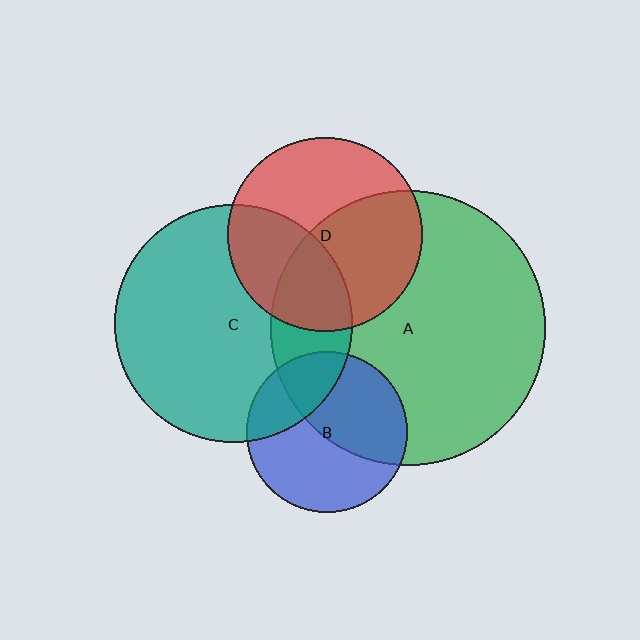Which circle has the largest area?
Circle A (green).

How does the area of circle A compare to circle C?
Approximately 1.3 times.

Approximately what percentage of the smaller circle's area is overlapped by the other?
Approximately 25%.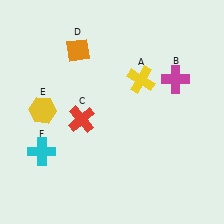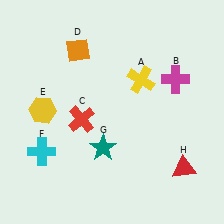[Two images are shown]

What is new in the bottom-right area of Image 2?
A red triangle (H) was added in the bottom-right area of Image 2.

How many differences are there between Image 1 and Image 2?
There are 2 differences between the two images.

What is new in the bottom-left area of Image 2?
A teal star (G) was added in the bottom-left area of Image 2.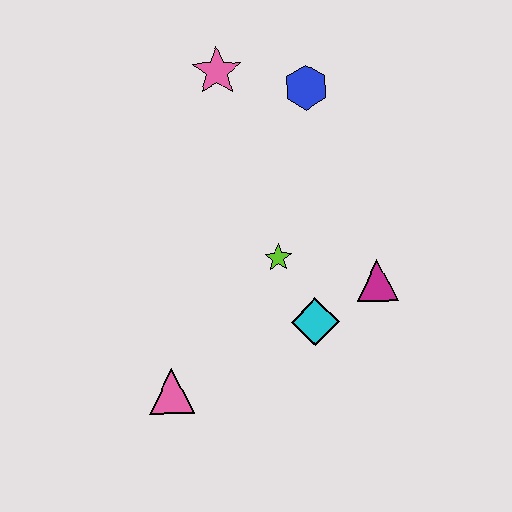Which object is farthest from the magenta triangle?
The pink star is farthest from the magenta triangle.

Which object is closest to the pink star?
The blue hexagon is closest to the pink star.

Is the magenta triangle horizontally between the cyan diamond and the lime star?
No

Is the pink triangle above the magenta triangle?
No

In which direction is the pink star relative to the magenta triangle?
The pink star is above the magenta triangle.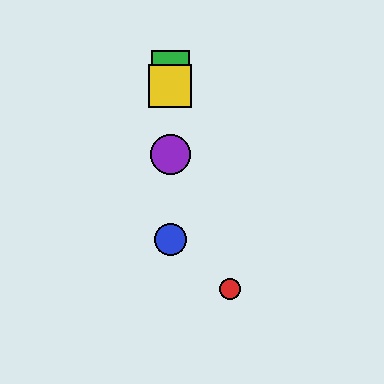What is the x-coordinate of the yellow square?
The yellow square is at x≈170.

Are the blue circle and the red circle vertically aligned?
No, the blue circle is at x≈170 and the red circle is at x≈230.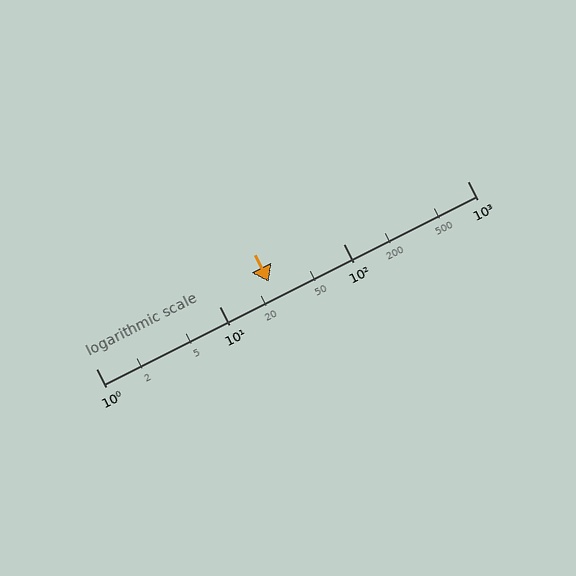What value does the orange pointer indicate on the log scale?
The pointer indicates approximately 25.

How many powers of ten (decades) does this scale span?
The scale spans 3 decades, from 1 to 1000.